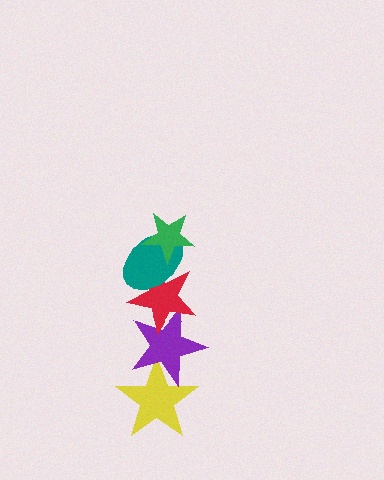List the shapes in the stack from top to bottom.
From top to bottom: the green star, the teal ellipse, the red star, the purple star, the yellow star.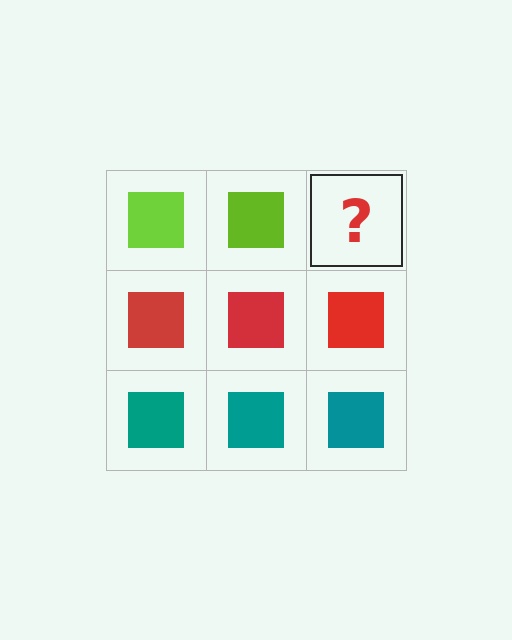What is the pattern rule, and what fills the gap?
The rule is that each row has a consistent color. The gap should be filled with a lime square.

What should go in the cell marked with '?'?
The missing cell should contain a lime square.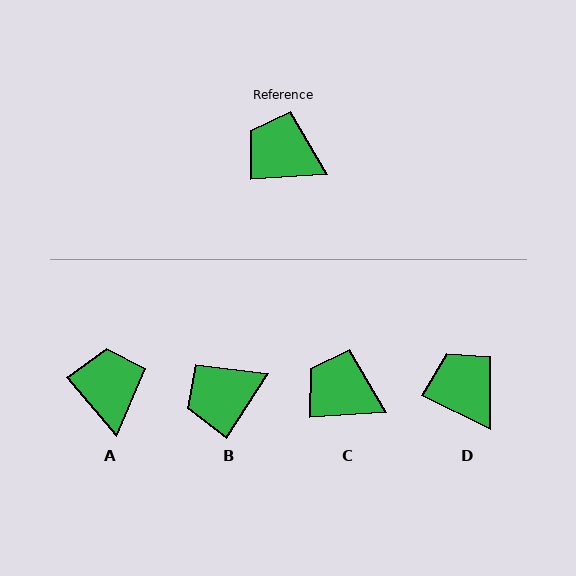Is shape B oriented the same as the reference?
No, it is off by about 53 degrees.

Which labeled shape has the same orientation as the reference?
C.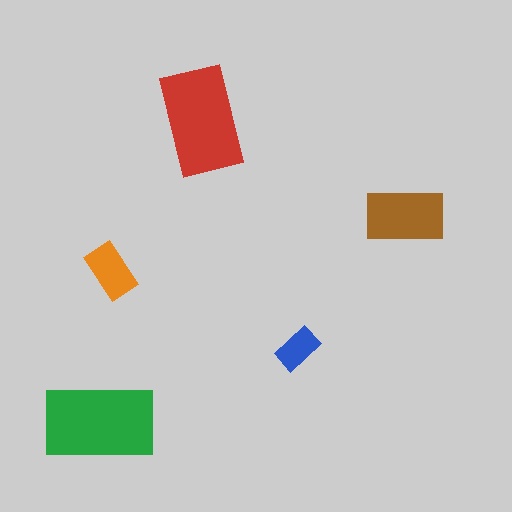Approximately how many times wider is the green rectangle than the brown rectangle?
About 1.5 times wider.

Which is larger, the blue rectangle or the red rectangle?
The red one.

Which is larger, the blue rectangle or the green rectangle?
The green one.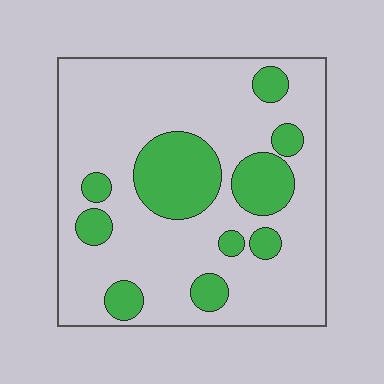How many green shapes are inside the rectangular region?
10.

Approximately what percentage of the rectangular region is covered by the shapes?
Approximately 25%.